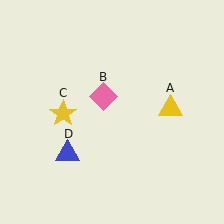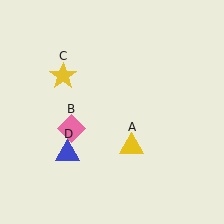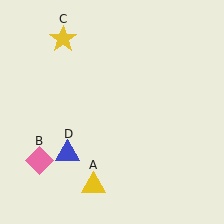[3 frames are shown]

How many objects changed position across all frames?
3 objects changed position: yellow triangle (object A), pink diamond (object B), yellow star (object C).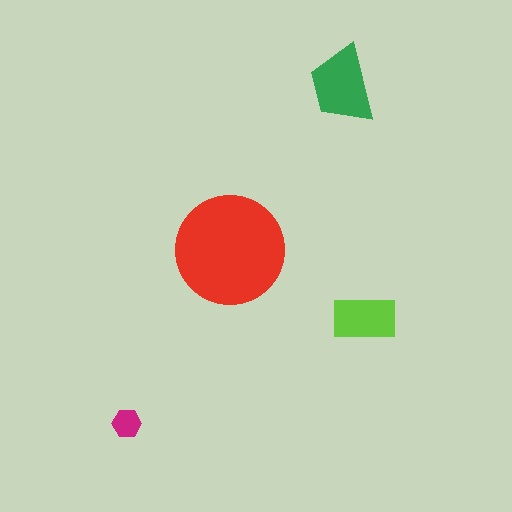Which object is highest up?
The green trapezoid is topmost.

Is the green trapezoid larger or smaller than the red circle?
Smaller.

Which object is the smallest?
The magenta hexagon.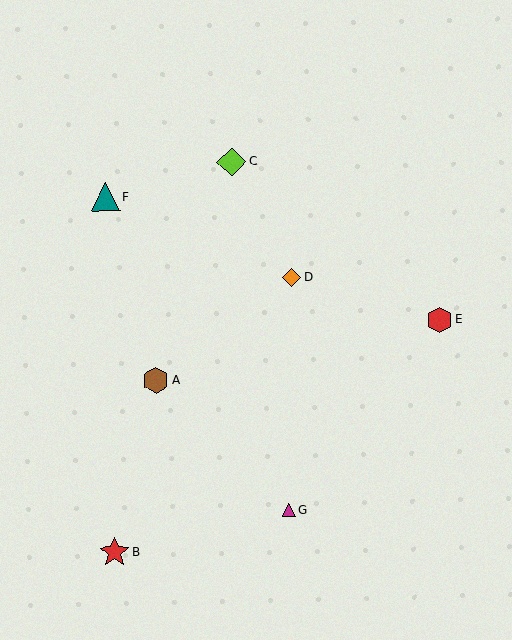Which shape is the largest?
The red star (labeled B) is the largest.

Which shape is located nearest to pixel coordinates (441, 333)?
The red hexagon (labeled E) at (439, 320) is nearest to that location.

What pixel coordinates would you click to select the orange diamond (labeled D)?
Click at (292, 277) to select the orange diamond D.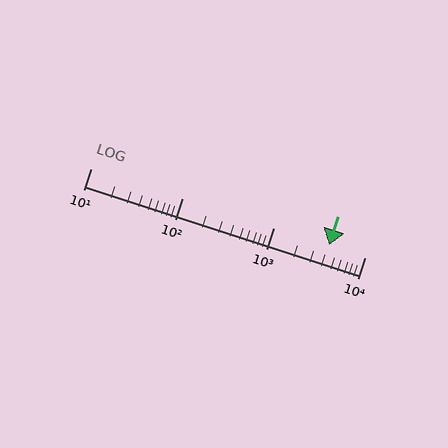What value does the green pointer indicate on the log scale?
The pointer indicates approximately 4100.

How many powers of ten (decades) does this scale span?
The scale spans 3 decades, from 10 to 10000.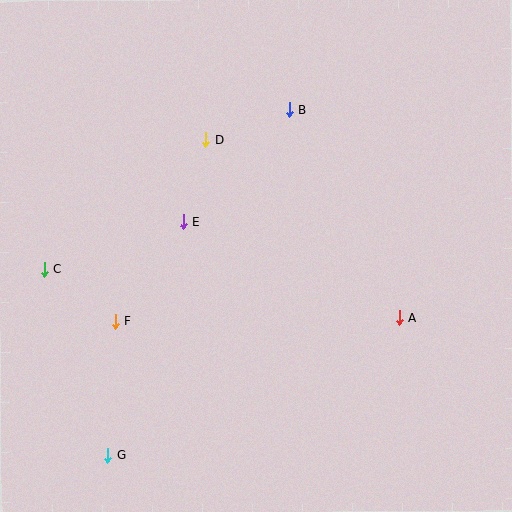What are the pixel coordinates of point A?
Point A is at (400, 318).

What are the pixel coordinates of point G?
Point G is at (108, 455).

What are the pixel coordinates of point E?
Point E is at (183, 222).